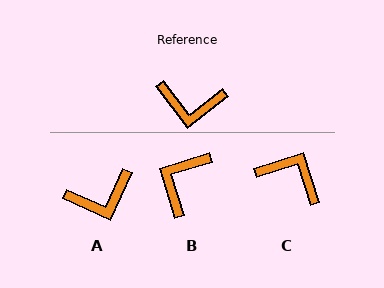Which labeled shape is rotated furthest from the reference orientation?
C, about 160 degrees away.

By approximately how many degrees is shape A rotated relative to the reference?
Approximately 28 degrees counter-clockwise.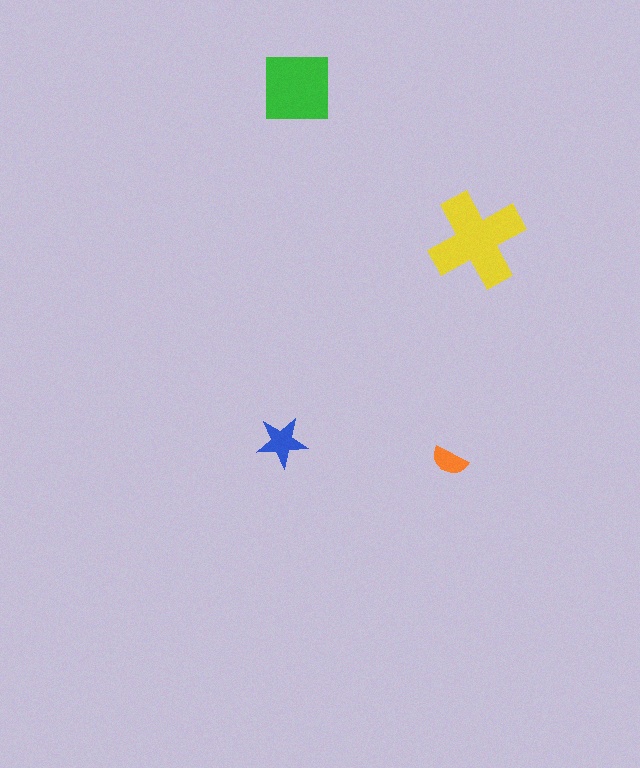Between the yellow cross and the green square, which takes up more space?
The yellow cross.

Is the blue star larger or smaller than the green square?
Smaller.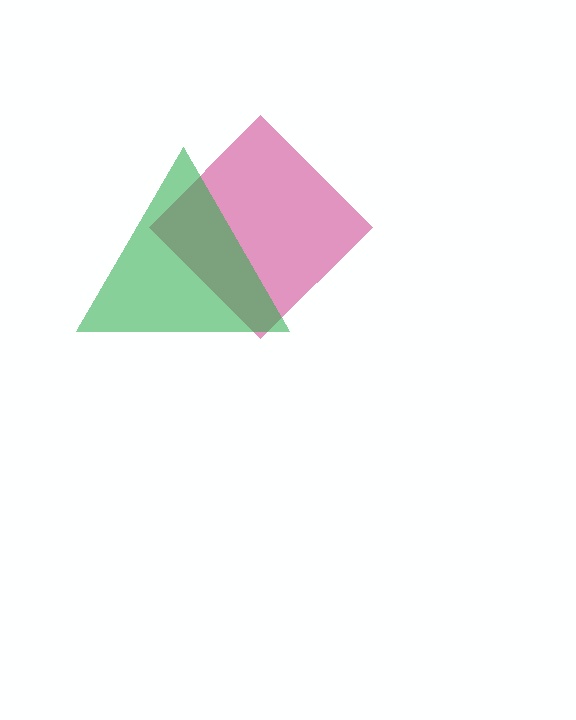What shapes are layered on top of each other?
The layered shapes are: a magenta diamond, a green triangle.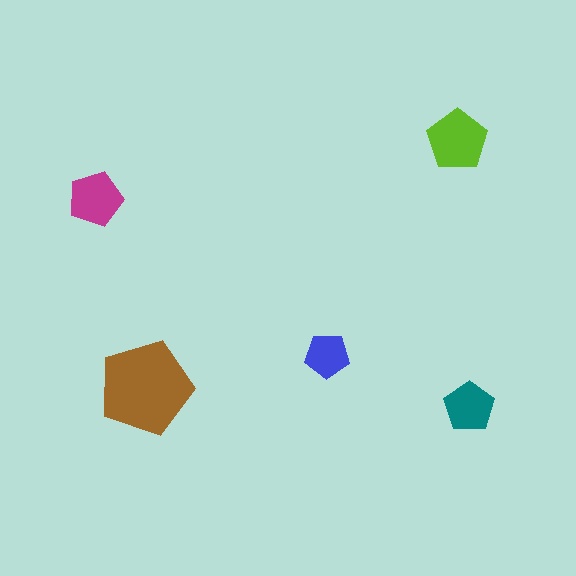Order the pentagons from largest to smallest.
the brown one, the lime one, the magenta one, the teal one, the blue one.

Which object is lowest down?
The teal pentagon is bottommost.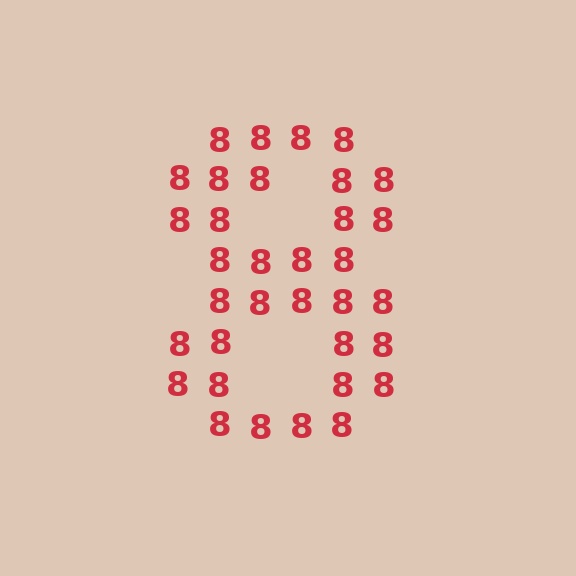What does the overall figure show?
The overall figure shows the digit 8.